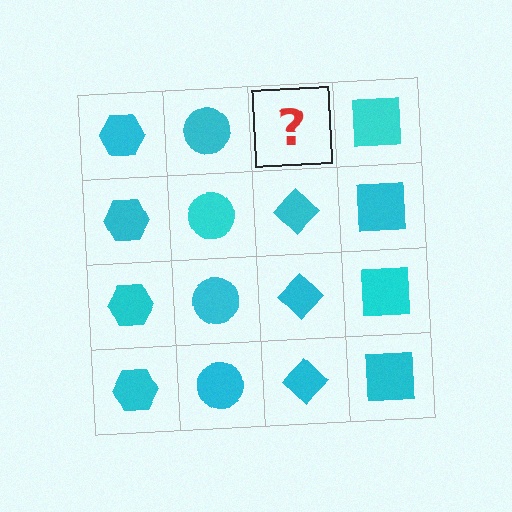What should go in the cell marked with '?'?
The missing cell should contain a cyan diamond.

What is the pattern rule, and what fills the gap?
The rule is that each column has a consistent shape. The gap should be filled with a cyan diamond.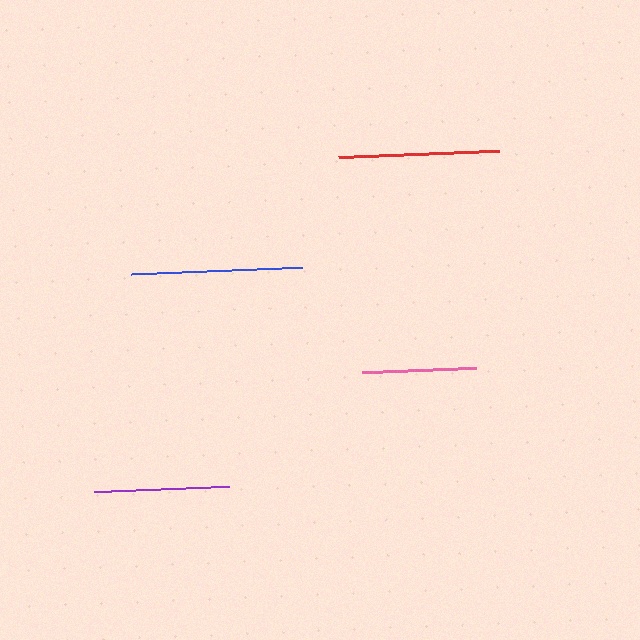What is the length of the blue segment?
The blue segment is approximately 171 pixels long.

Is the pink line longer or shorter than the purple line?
The purple line is longer than the pink line.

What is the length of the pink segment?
The pink segment is approximately 114 pixels long.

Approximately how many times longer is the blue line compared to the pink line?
The blue line is approximately 1.5 times the length of the pink line.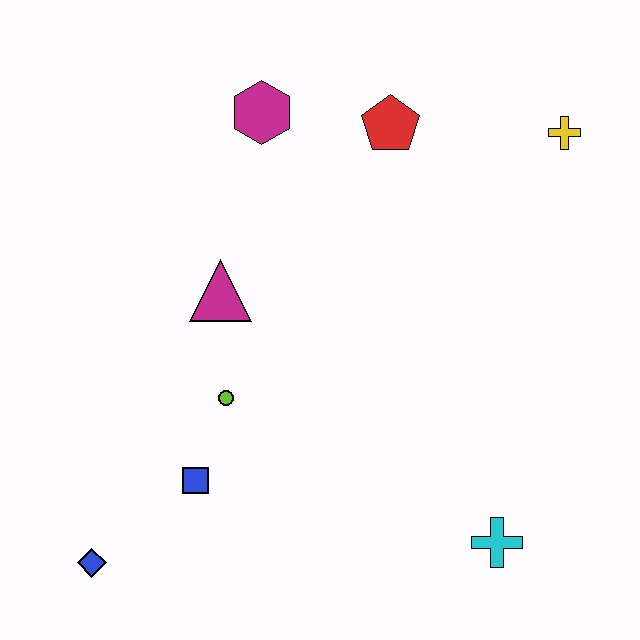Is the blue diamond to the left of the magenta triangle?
Yes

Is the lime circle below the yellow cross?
Yes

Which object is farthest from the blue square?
The yellow cross is farthest from the blue square.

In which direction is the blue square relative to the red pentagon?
The blue square is below the red pentagon.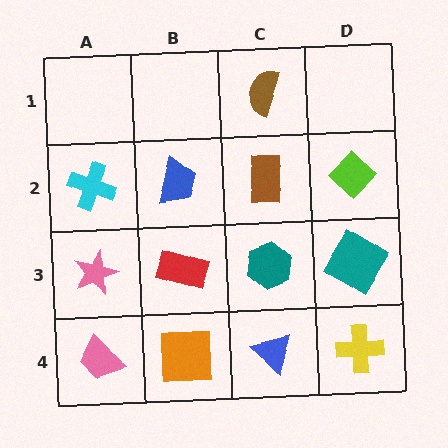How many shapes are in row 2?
4 shapes.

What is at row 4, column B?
An orange square.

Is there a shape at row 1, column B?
No, that cell is empty.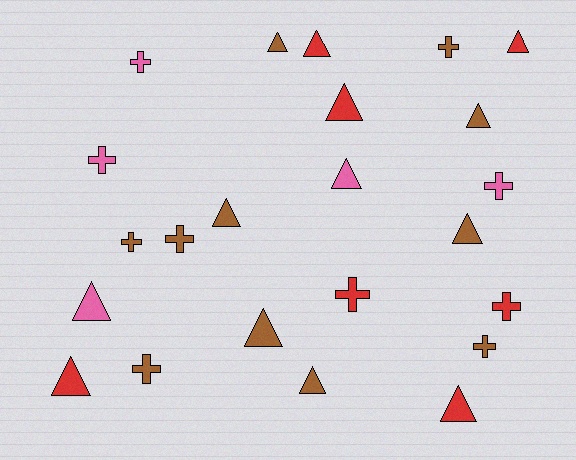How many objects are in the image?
There are 23 objects.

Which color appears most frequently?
Brown, with 11 objects.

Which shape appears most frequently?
Triangle, with 13 objects.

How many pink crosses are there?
There are 3 pink crosses.